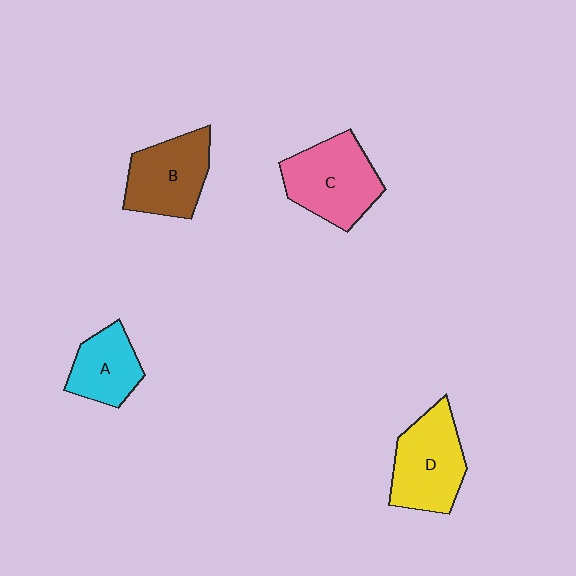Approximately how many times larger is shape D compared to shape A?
Approximately 1.4 times.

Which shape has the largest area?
Shape C (pink).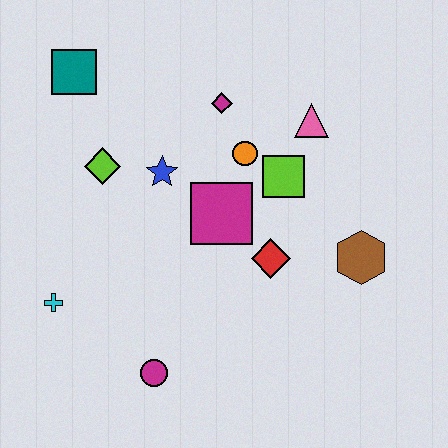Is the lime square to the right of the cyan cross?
Yes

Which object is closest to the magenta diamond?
The orange circle is closest to the magenta diamond.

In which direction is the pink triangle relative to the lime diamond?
The pink triangle is to the right of the lime diamond.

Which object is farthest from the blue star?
The brown hexagon is farthest from the blue star.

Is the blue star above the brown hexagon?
Yes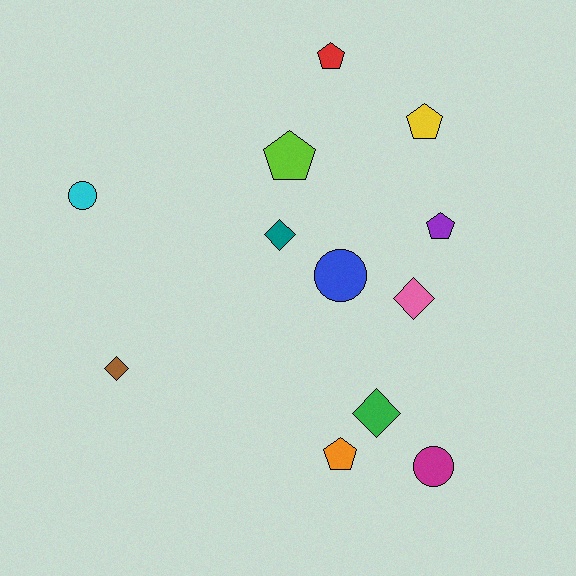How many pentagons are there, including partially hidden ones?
There are 5 pentagons.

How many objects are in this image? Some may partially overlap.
There are 12 objects.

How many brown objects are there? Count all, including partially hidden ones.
There is 1 brown object.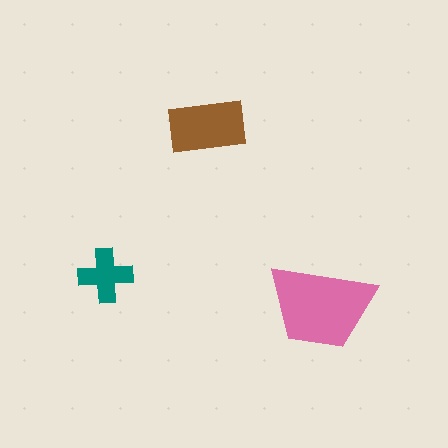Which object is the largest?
The pink trapezoid.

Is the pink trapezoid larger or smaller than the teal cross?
Larger.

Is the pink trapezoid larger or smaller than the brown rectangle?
Larger.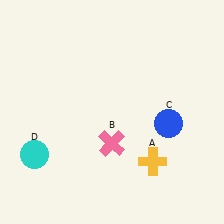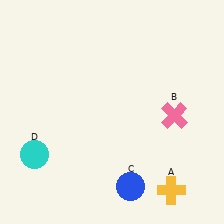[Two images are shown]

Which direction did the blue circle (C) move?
The blue circle (C) moved down.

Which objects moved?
The objects that moved are: the yellow cross (A), the pink cross (B), the blue circle (C).